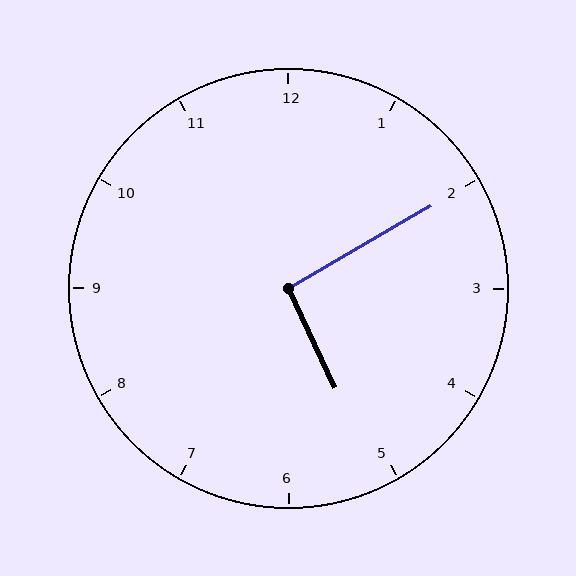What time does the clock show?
5:10.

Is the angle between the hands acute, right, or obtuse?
It is right.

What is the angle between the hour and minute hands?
Approximately 95 degrees.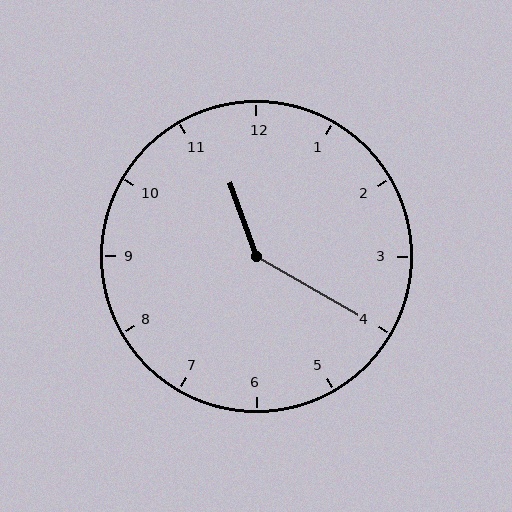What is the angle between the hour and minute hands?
Approximately 140 degrees.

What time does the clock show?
11:20.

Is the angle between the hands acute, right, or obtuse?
It is obtuse.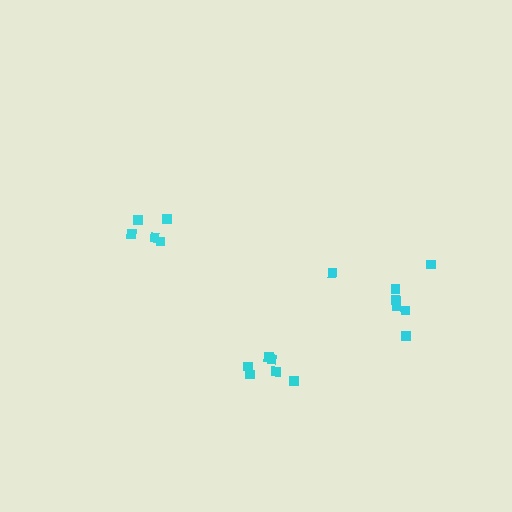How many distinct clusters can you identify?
There are 3 distinct clusters.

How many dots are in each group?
Group 1: 6 dots, Group 2: 5 dots, Group 3: 7 dots (18 total).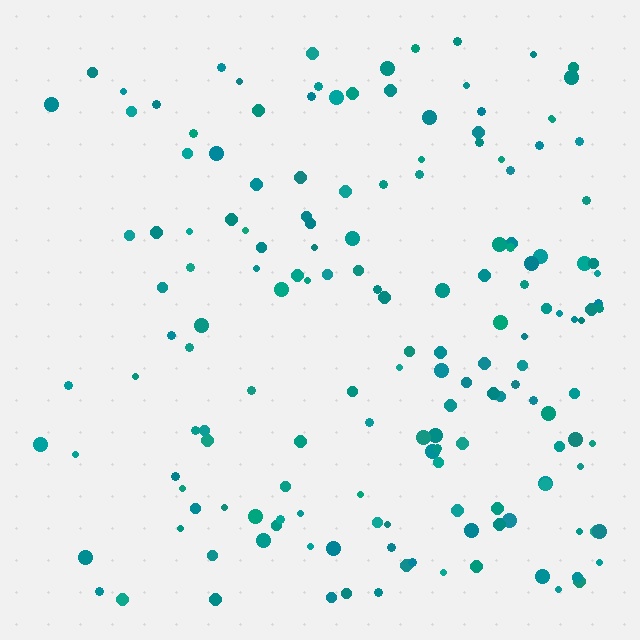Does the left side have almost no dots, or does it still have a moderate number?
Still a moderate number, just noticeably fewer than the right.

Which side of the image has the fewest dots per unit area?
The left.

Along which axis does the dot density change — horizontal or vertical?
Horizontal.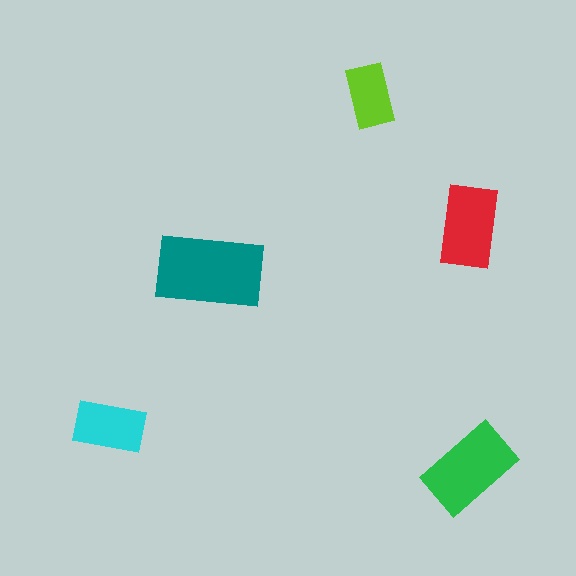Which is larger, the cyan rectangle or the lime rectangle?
The cyan one.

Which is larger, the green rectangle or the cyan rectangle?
The green one.